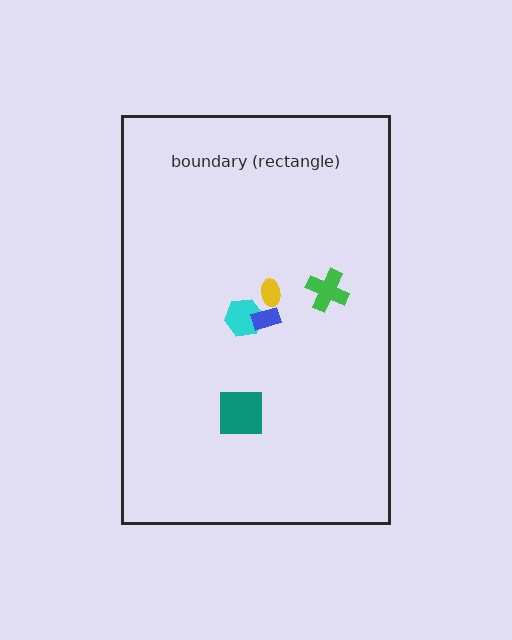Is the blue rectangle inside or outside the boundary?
Inside.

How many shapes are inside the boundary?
5 inside, 0 outside.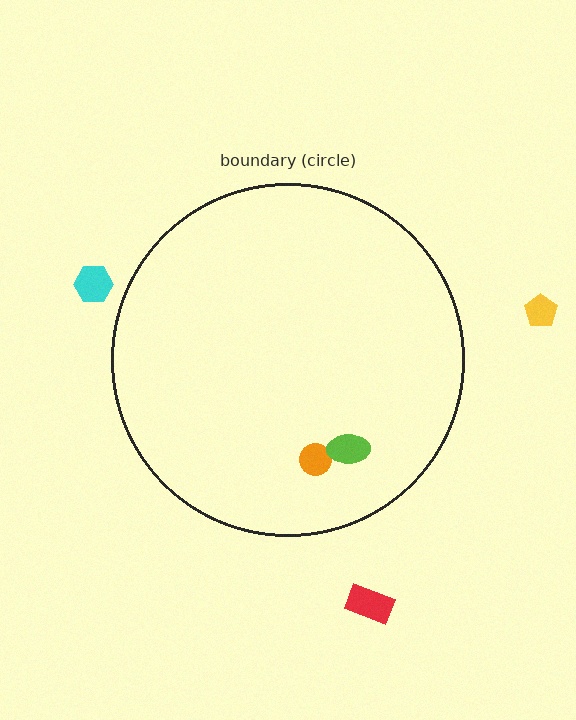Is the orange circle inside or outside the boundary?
Inside.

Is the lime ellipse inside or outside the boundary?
Inside.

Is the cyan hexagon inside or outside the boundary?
Outside.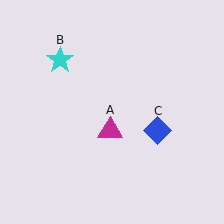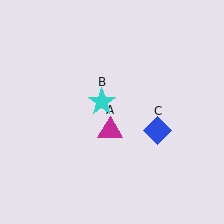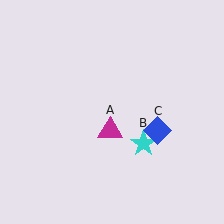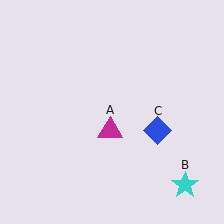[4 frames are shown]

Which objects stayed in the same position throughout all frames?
Magenta triangle (object A) and blue diamond (object C) remained stationary.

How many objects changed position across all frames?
1 object changed position: cyan star (object B).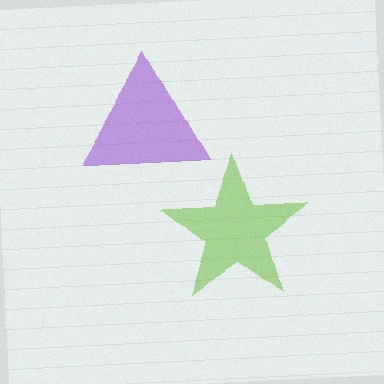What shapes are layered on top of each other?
The layered shapes are: a lime star, a purple triangle.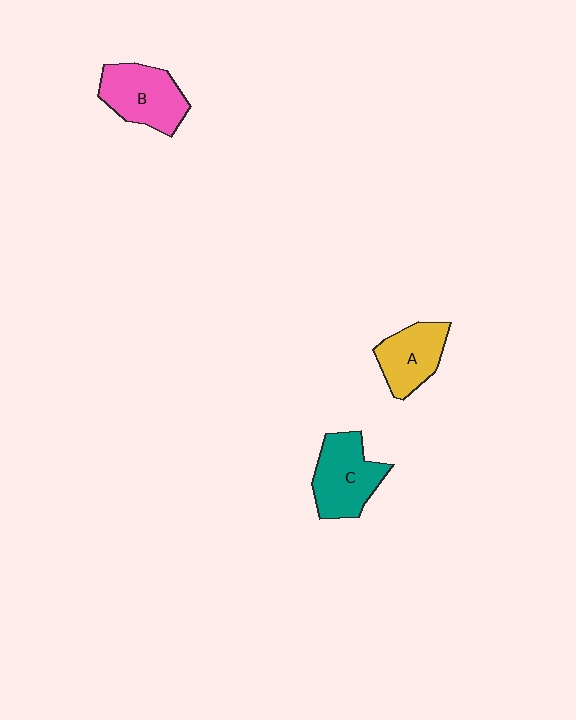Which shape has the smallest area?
Shape A (yellow).